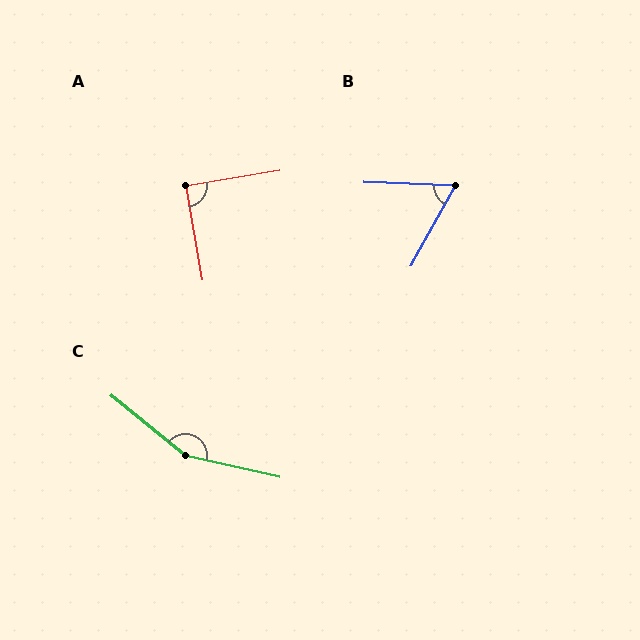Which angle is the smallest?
B, at approximately 63 degrees.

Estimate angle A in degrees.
Approximately 90 degrees.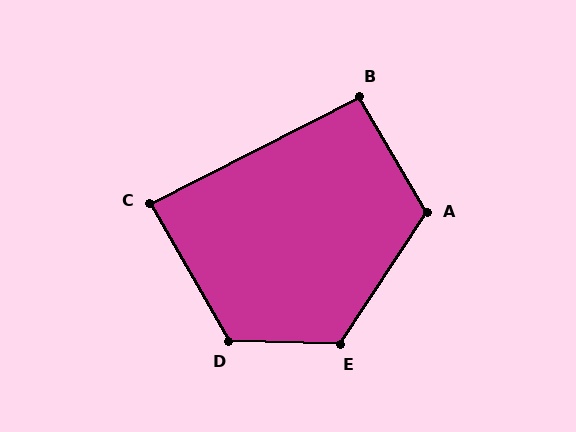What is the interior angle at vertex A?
Approximately 116 degrees (obtuse).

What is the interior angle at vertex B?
Approximately 93 degrees (approximately right).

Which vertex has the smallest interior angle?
C, at approximately 87 degrees.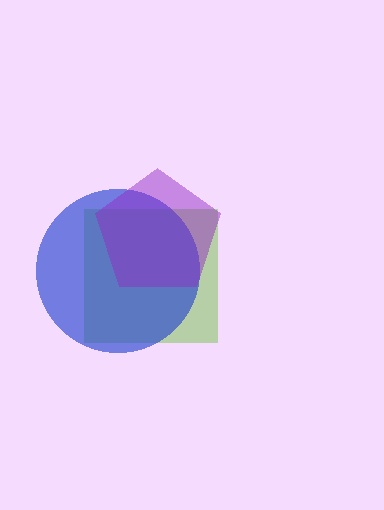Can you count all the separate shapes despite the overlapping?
Yes, there are 3 separate shapes.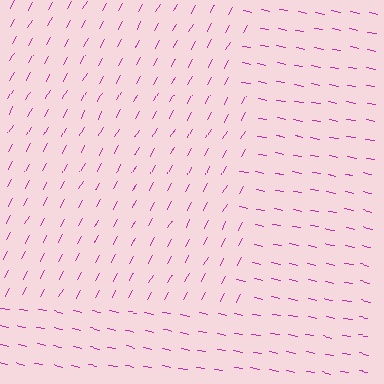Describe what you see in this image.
The image is filled with small magenta line segments. A rectangle region in the image has lines oriented differently from the surrounding lines, creating a visible texture boundary.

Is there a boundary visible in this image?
Yes, there is a texture boundary formed by a change in line orientation.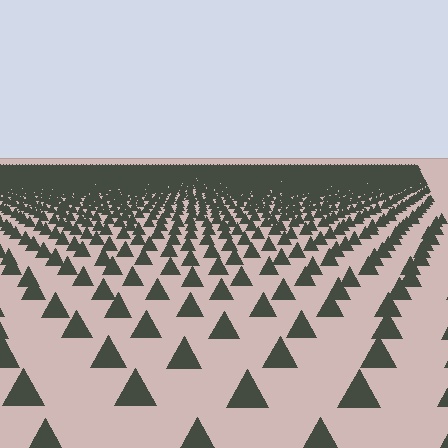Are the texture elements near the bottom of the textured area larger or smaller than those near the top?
Larger. Near the bottom, elements are closer to the viewer and appear at a bigger on-screen size.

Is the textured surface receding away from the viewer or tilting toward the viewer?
The surface is receding away from the viewer. Texture elements get smaller and denser toward the top.